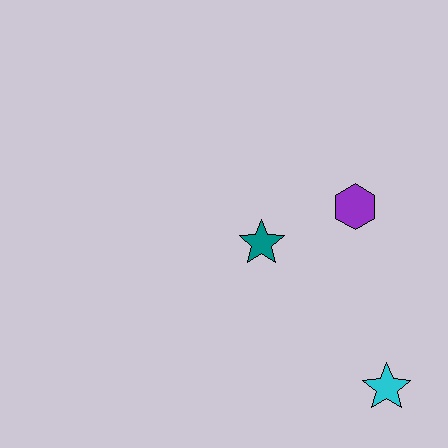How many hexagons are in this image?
There is 1 hexagon.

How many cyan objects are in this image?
There is 1 cyan object.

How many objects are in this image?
There are 3 objects.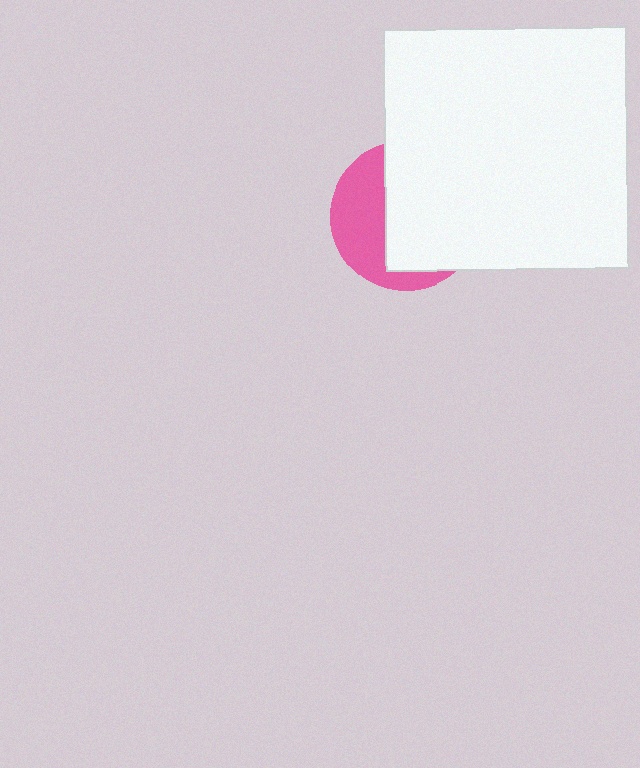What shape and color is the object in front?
The object in front is a white square.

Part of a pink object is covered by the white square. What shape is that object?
It is a circle.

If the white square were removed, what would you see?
You would see the complete pink circle.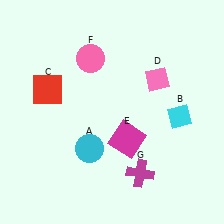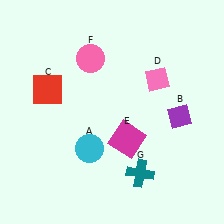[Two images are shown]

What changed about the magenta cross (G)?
In Image 1, G is magenta. In Image 2, it changed to teal.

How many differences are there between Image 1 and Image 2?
There are 2 differences between the two images.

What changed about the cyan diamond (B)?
In Image 1, B is cyan. In Image 2, it changed to purple.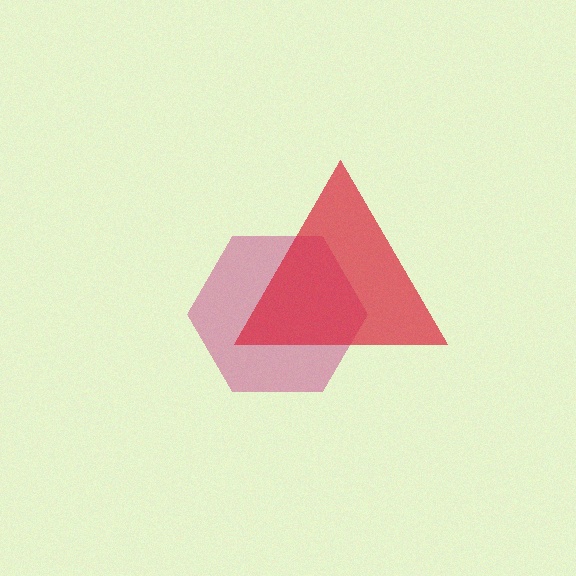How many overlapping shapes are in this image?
There are 2 overlapping shapes in the image.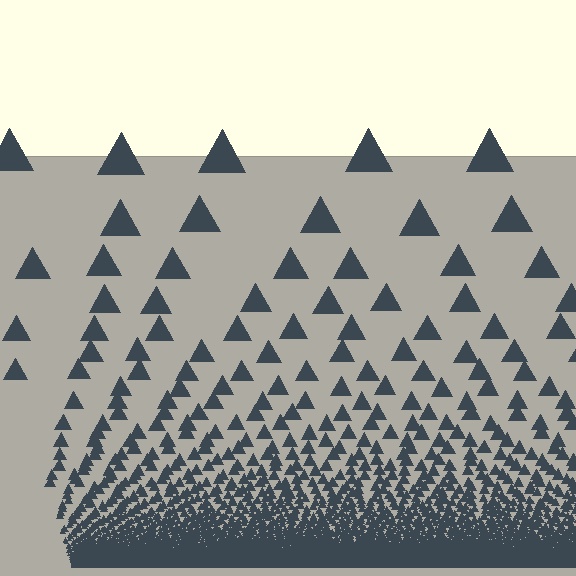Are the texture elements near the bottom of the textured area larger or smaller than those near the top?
Smaller. The gradient is inverted — elements near the bottom are smaller and denser.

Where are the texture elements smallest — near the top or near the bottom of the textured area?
Near the bottom.